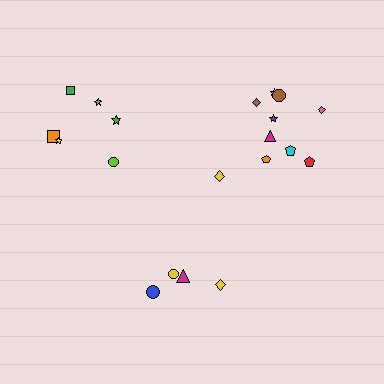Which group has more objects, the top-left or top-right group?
The top-right group.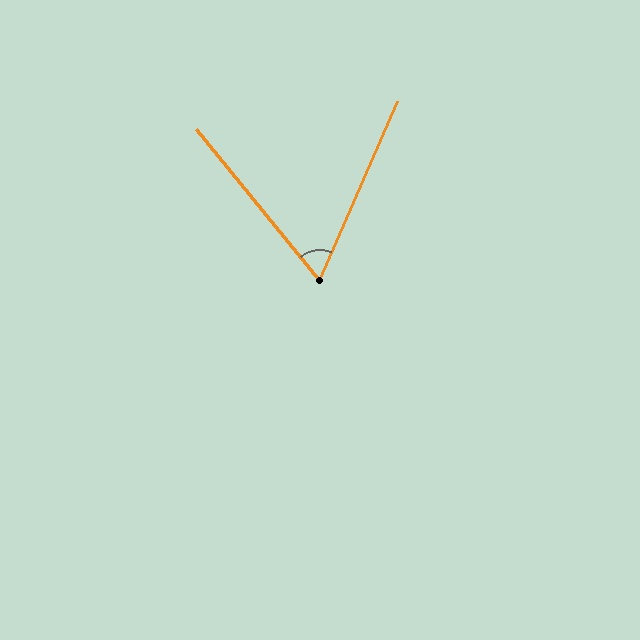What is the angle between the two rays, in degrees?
Approximately 63 degrees.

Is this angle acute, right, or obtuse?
It is acute.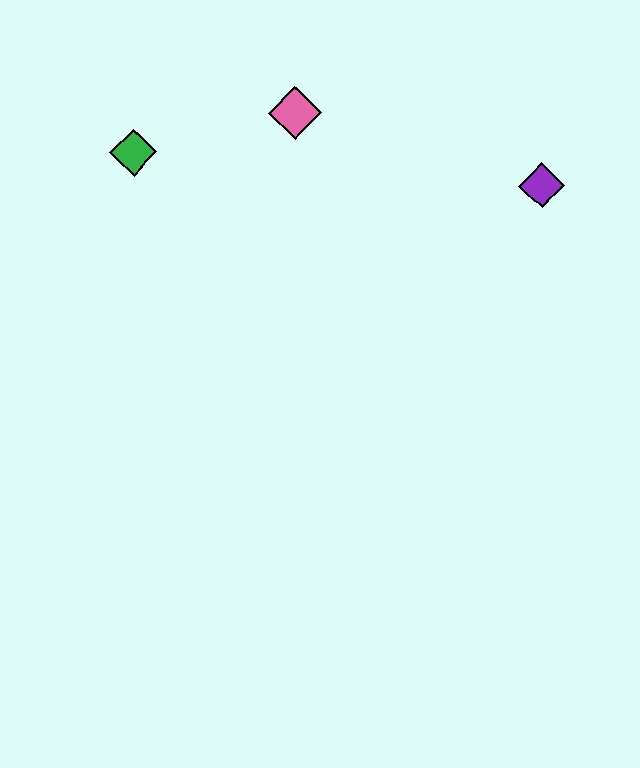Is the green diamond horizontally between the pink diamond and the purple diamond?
No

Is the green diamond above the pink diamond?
No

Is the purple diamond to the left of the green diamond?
No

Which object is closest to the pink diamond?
The green diamond is closest to the pink diamond.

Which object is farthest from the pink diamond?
The purple diamond is farthest from the pink diamond.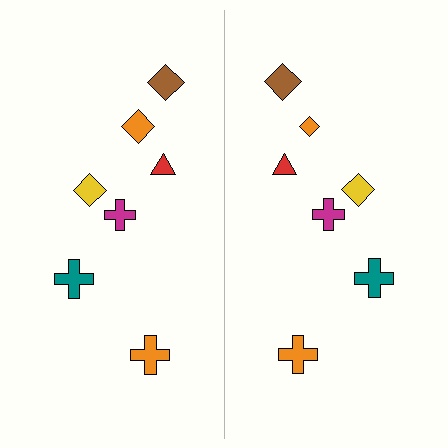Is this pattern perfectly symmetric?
No, the pattern is not perfectly symmetric. The orange diamond on the right side has a different size than its mirror counterpart.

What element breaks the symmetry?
The orange diamond on the right side has a different size than its mirror counterpart.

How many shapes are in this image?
There are 14 shapes in this image.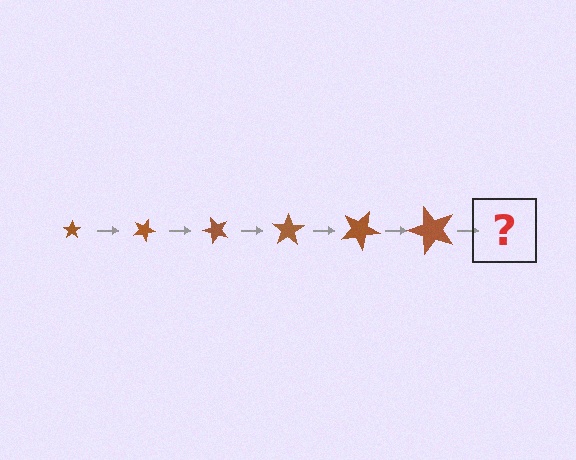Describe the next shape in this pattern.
It should be a star, larger than the previous one and rotated 150 degrees from the start.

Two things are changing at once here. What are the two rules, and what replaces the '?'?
The two rules are that the star grows larger each step and it rotates 25 degrees each step. The '?' should be a star, larger than the previous one and rotated 150 degrees from the start.